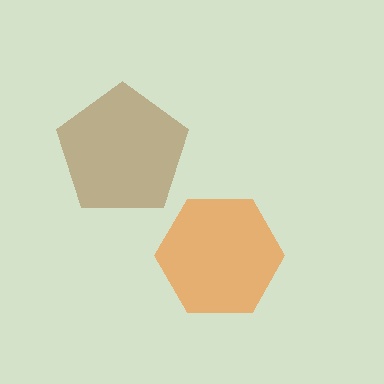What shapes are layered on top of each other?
The layered shapes are: an orange hexagon, a brown pentagon.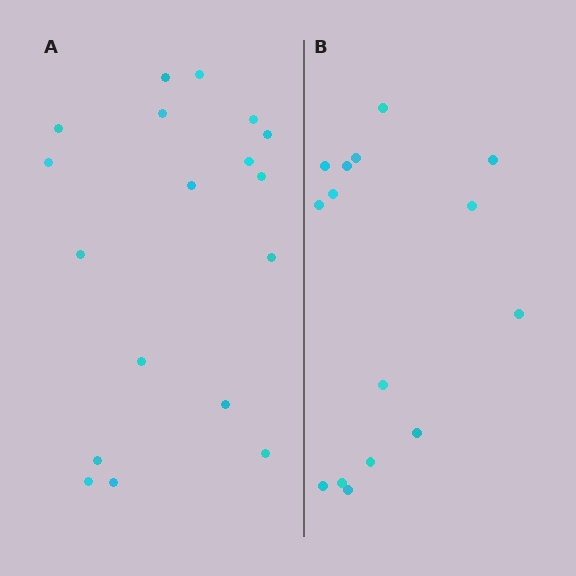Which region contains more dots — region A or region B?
Region A (the left region) has more dots.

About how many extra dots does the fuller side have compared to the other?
Region A has just a few more — roughly 2 or 3 more dots than region B.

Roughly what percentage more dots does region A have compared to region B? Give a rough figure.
About 20% more.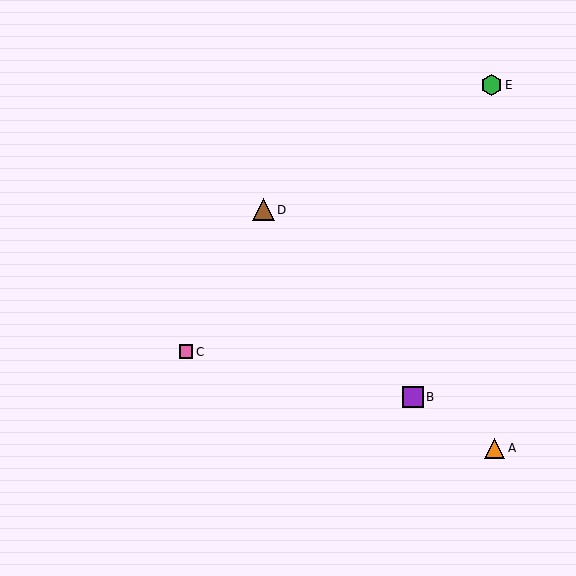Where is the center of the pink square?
The center of the pink square is at (186, 352).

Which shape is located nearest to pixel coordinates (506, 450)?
The orange triangle (labeled A) at (494, 448) is nearest to that location.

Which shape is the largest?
The brown triangle (labeled D) is the largest.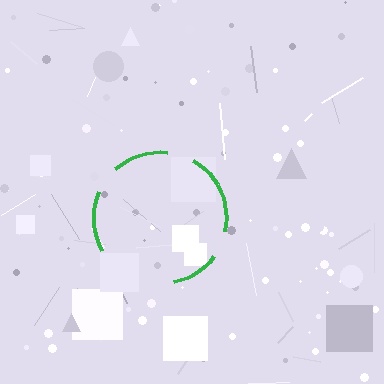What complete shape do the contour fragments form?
The contour fragments form a circle.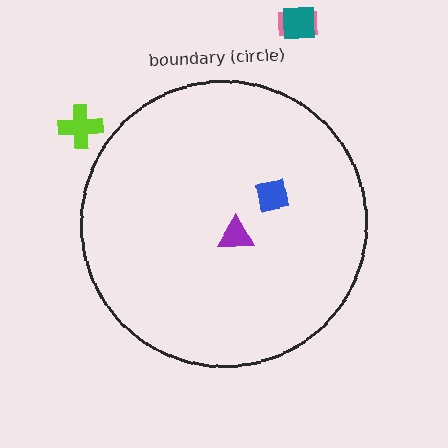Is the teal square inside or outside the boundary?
Outside.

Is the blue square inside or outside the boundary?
Inside.